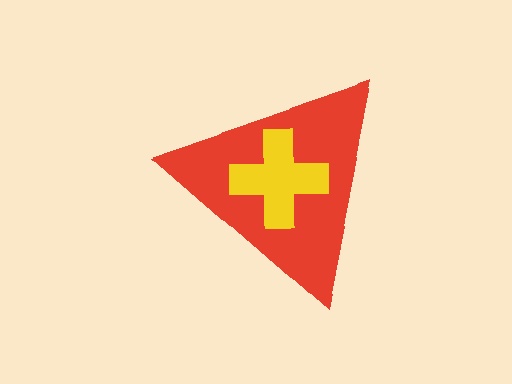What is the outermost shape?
The red triangle.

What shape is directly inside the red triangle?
The yellow cross.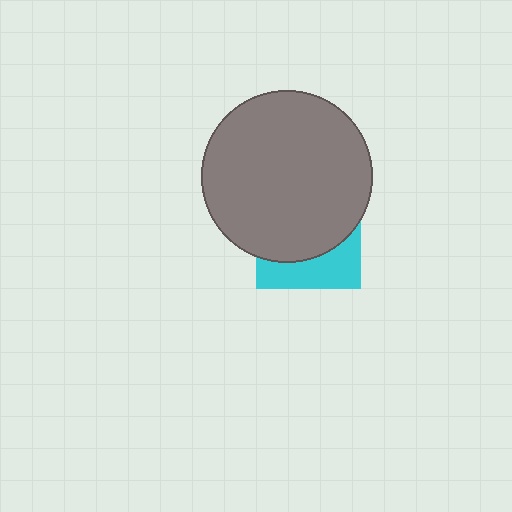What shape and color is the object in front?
The object in front is a gray circle.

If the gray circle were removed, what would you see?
You would see the complete cyan square.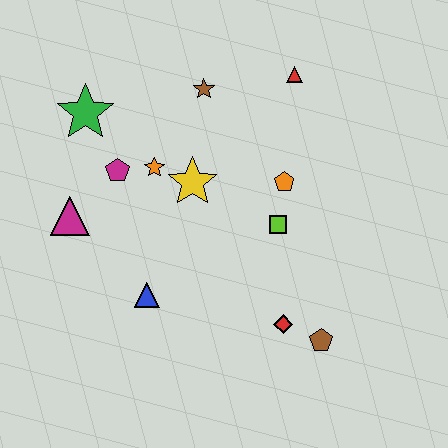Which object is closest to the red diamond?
The brown pentagon is closest to the red diamond.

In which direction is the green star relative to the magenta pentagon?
The green star is above the magenta pentagon.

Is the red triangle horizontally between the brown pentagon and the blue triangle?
Yes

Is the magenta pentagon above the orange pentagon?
Yes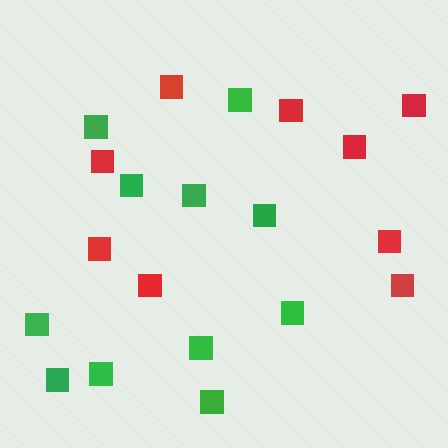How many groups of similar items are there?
There are 2 groups: one group of red squares (9) and one group of green squares (11).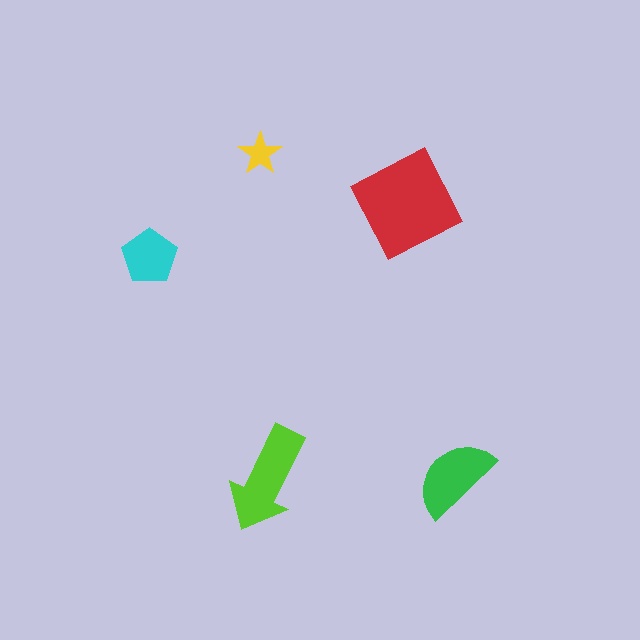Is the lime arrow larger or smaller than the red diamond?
Smaller.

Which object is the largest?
The red diamond.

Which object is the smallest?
The yellow star.